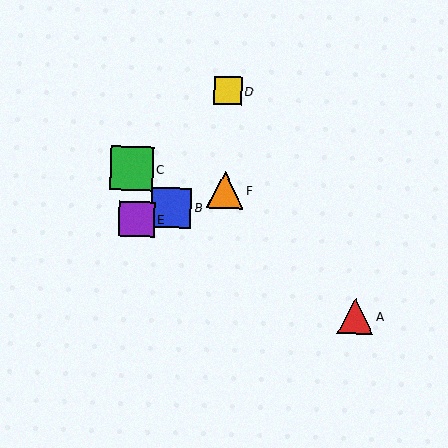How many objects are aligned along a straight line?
3 objects (B, E, F) are aligned along a straight line.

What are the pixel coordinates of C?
Object C is at (132, 168).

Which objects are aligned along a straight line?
Objects B, E, F are aligned along a straight line.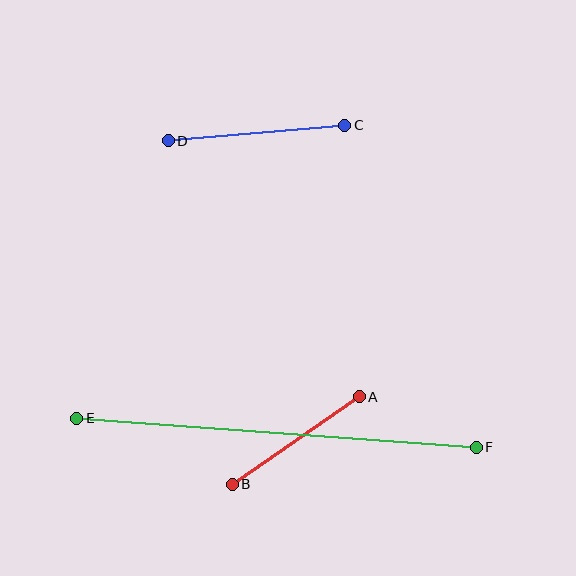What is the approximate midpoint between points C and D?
The midpoint is at approximately (257, 133) pixels.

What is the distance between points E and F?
The distance is approximately 401 pixels.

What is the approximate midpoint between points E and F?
The midpoint is at approximately (276, 433) pixels.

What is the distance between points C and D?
The distance is approximately 177 pixels.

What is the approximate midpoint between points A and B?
The midpoint is at approximately (296, 440) pixels.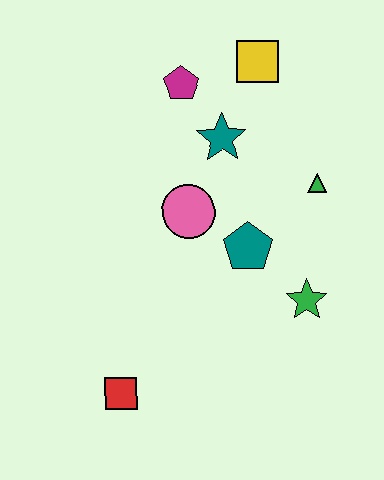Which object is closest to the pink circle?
The teal pentagon is closest to the pink circle.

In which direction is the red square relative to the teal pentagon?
The red square is below the teal pentagon.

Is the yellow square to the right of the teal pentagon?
Yes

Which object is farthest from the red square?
The yellow square is farthest from the red square.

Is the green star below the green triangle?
Yes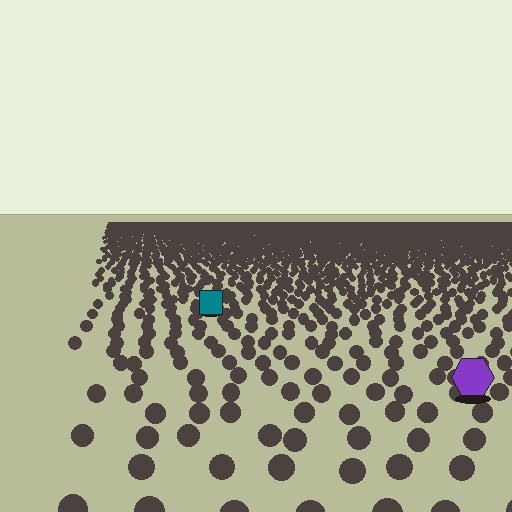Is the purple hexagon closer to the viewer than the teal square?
Yes. The purple hexagon is closer — you can tell from the texture gradient: the ground texture is coarser near it.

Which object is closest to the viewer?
The purple hexagon is closest. The texture marks near it are larger and more spread out.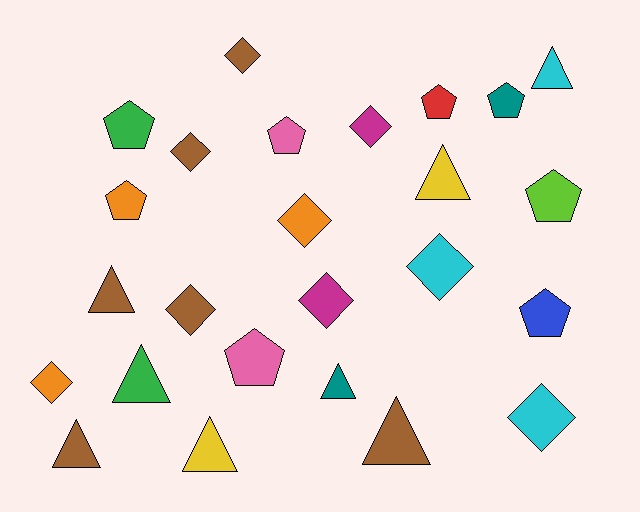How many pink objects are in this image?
There are 2 pink objects.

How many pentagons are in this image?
There are 8 pentagons.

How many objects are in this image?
There are 25 objects.